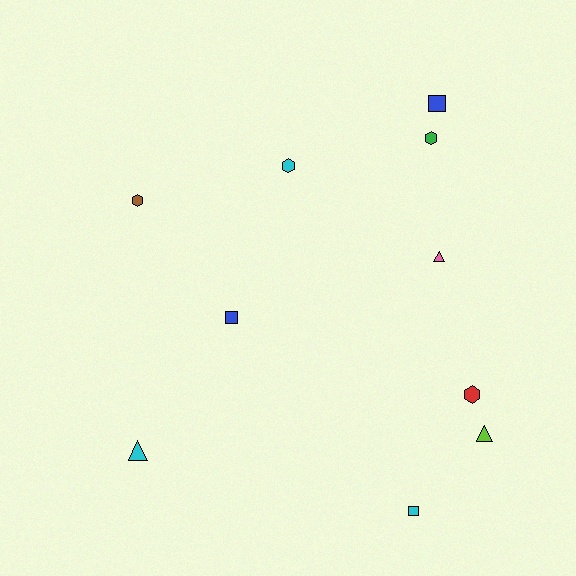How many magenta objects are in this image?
There are no magenta objects.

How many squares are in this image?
There are 3 squares.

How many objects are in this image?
There are 10 objects.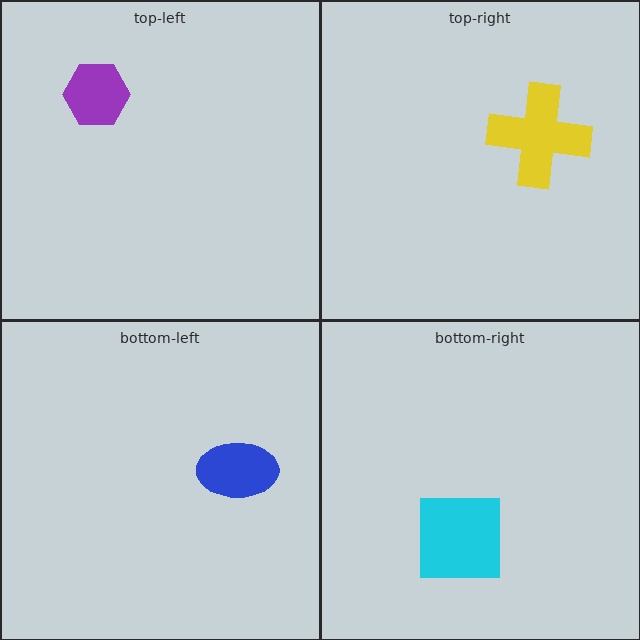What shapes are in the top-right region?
The yellow cross.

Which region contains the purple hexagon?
The top-left region.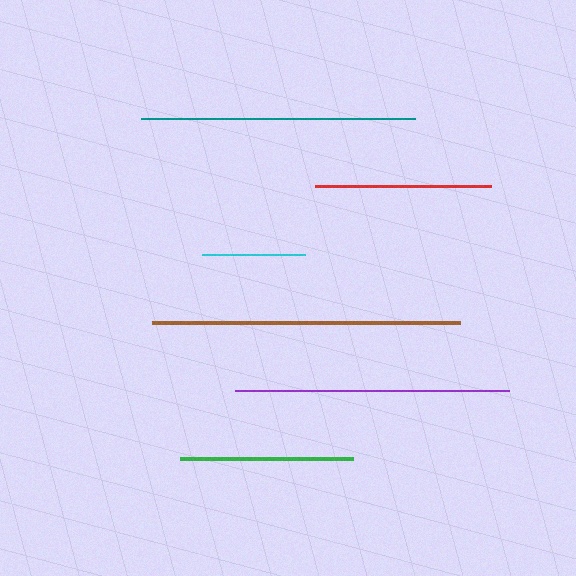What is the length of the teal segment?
The teal segment is approximately 273 pixels long.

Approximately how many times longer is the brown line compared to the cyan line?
The brown line is approximately 3.0 times the length of the cyan line.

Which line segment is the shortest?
The cyan line is the shortest at approximately 104 pixels.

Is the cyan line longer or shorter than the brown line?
The brown line is longer than the cyan line.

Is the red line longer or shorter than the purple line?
The purple line is longer than the red line.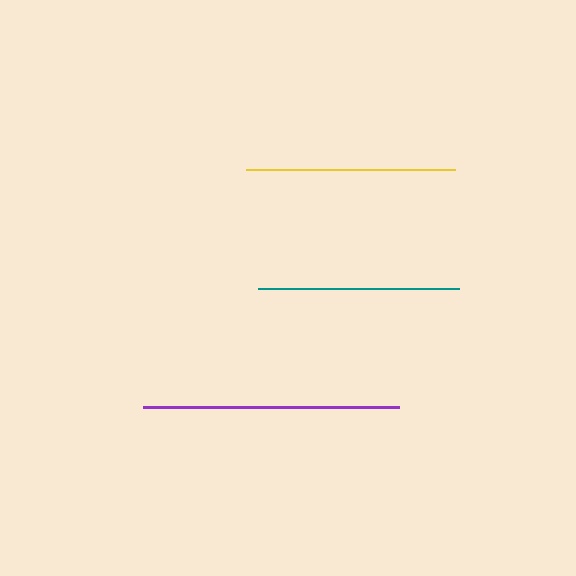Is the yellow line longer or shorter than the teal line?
The yellow line is longer than the teal line.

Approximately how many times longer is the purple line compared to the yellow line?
The purple line is approximately 1.2 times the length of the yellow line.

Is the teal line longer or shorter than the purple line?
The purple line is longer than the teal line.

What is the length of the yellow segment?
The yellow segment is approximately 209 pixels long.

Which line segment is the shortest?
The teal line is the shortest at approximately 201 pixels.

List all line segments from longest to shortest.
From longest to shortest: purple, yellow, teal.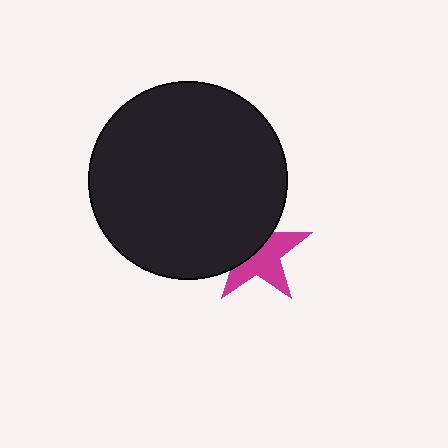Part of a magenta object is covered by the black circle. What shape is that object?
It is a star.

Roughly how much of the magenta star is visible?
About half of it is visible (roughly 54%).